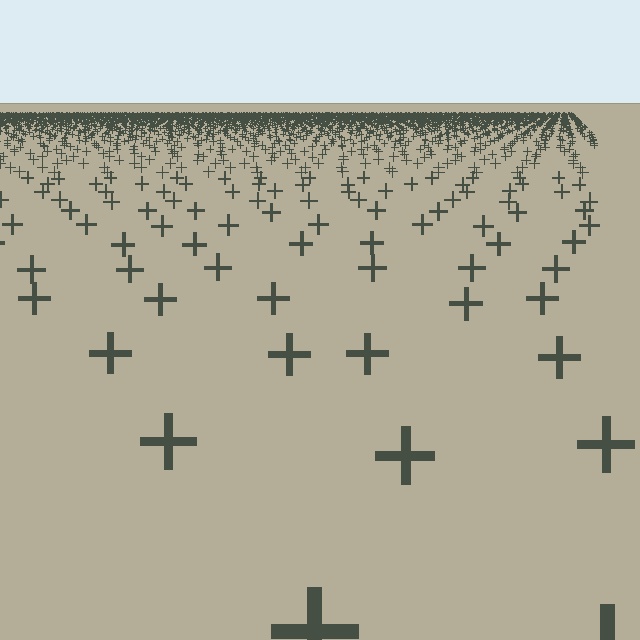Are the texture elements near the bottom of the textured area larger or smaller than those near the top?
Larger. Near the bottom, elements are closer to the viewer and appear at a bigger on-screen size.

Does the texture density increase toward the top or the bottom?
Density increases toward the top.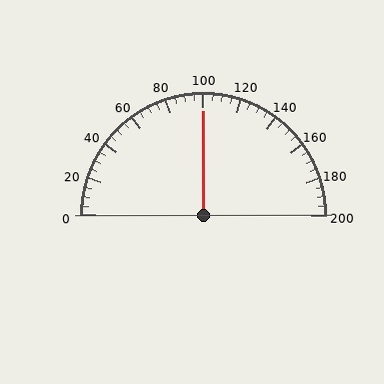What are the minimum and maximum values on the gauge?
The gauge ranges from 0 to 200.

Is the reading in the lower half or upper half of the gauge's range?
The reading is in the upper half of the range (0 to 200).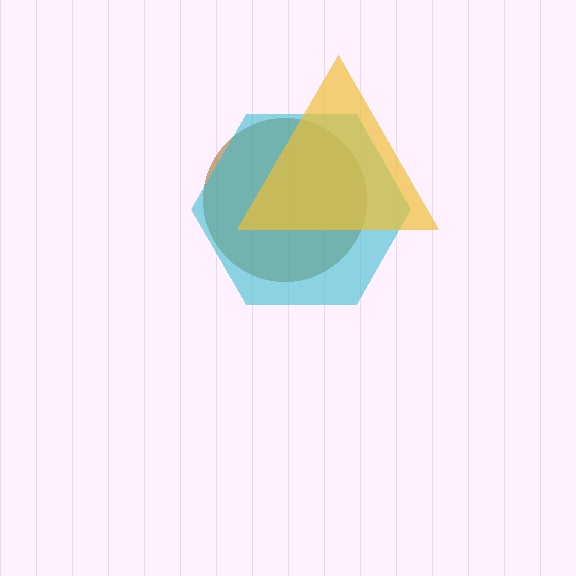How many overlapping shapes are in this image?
There are 3 overlapping shapes in the image.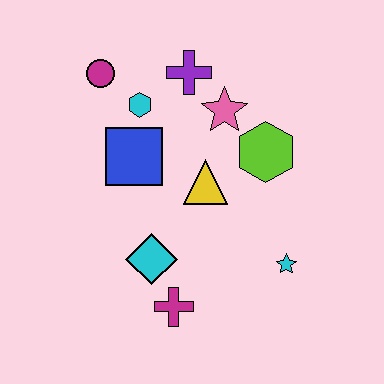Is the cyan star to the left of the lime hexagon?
No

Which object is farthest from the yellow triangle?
The magenta circle is farthest from the yellow triangle.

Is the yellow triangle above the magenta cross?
Yes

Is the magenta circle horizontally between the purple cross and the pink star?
No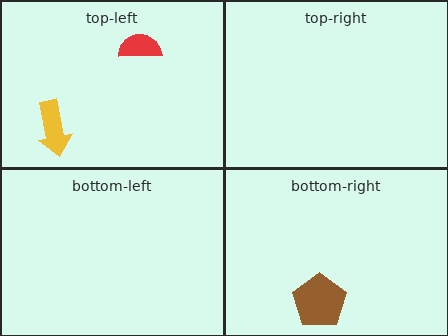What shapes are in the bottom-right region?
The brown pentagon.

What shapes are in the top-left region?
The red semicircle, the yellow arrow.